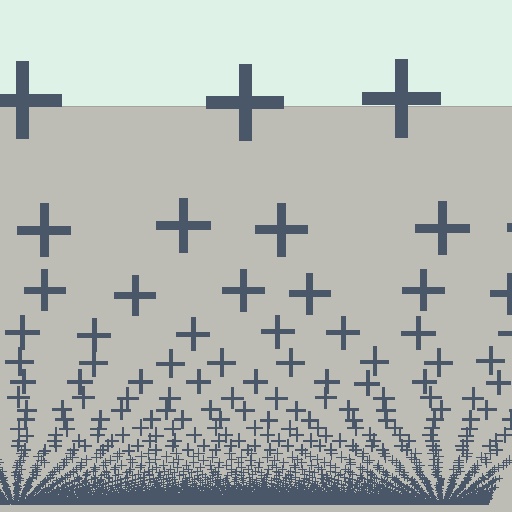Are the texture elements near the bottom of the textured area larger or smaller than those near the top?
Smaller. The gradient is inverted — elements near the bottom are smaller and denser.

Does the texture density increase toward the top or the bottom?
Density increases toward the bottom.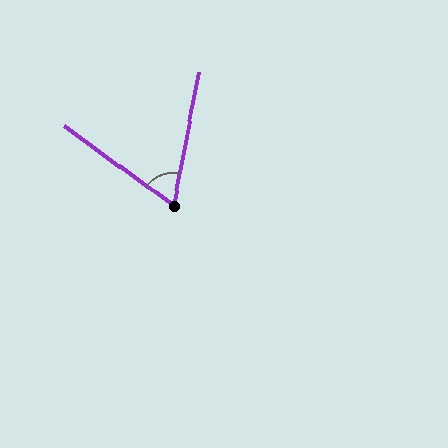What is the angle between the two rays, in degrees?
Approximately 65 degrees.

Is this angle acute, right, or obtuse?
It is acute.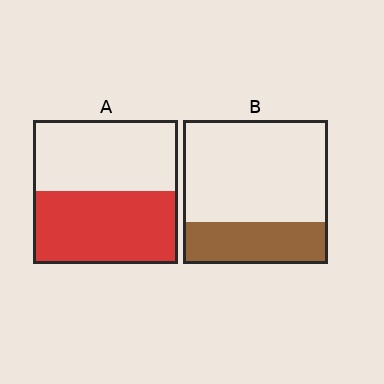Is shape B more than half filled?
No.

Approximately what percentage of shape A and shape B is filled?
A is approximately 50% and B is approximately 30%.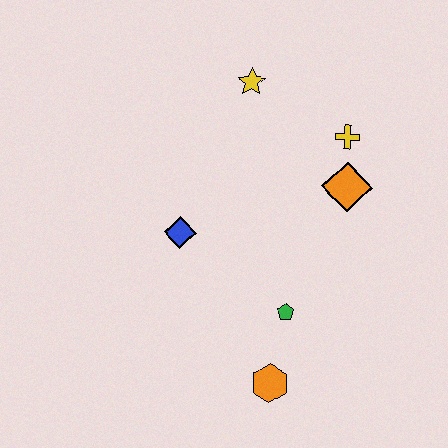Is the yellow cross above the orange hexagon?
Yes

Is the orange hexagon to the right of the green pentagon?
No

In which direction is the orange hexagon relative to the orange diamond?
The orange hexagon is below the orange diamond.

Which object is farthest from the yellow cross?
The orange hexagon is farthest from the yellow cross.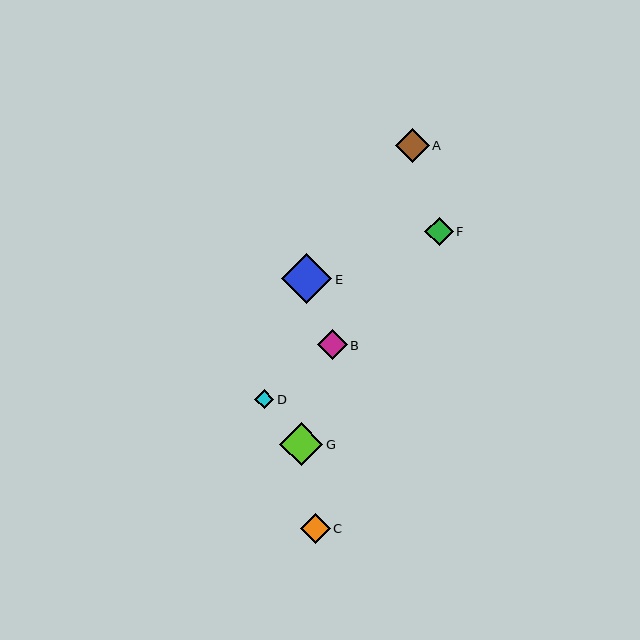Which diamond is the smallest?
Diamond D is the smallest with a size of approximately 19 pixels.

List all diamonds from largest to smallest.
From largest to smallest: E, G, A, B, C, F, D.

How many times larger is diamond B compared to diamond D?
Diamond B is approximately 1.6 times the size of diamond D.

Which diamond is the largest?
Diamond E is the largest with a size of approximately 50 pixels.